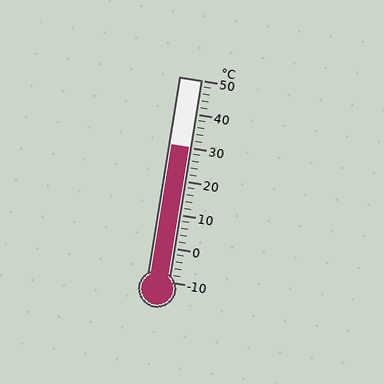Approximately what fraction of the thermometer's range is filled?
The thermometer is filled to approximately 65% of its range.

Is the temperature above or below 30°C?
The temperature is at 30°C.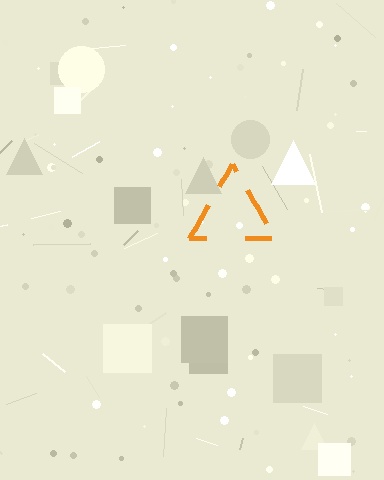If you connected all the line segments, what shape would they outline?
They would outline a triangle.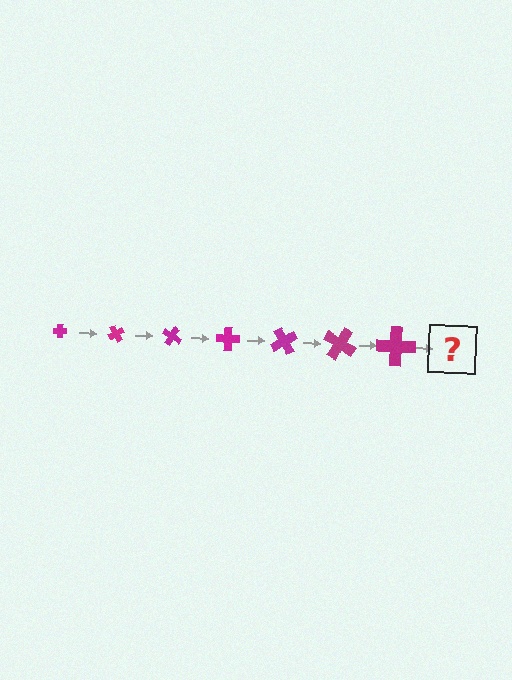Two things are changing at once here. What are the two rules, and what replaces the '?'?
The two rules are that the cross grows larger each step and it rotates 60 degrees each step. The '?' should be a cross, larger than the previous one and rotated 420 degrees from the start.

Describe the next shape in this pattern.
It should be a cross, larger than the previous one and rotated 420 degrees from the start.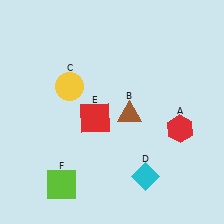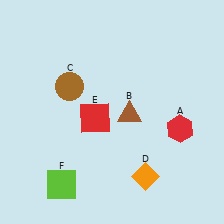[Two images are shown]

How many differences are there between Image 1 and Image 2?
There are 2 differences between the two images.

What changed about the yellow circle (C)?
In Image 1, C is yellow. In Image 2, it changed to brown.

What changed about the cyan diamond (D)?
In Image 1, D is cyan. In Image 2, it changed to orange.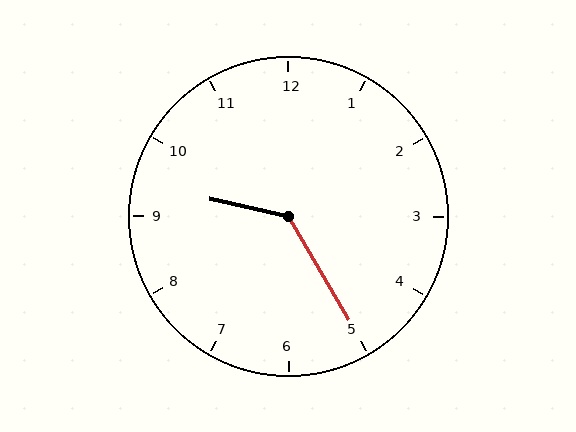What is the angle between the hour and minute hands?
Approximately 132 degrees.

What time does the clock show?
9:25.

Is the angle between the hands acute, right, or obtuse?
It is obtuse.